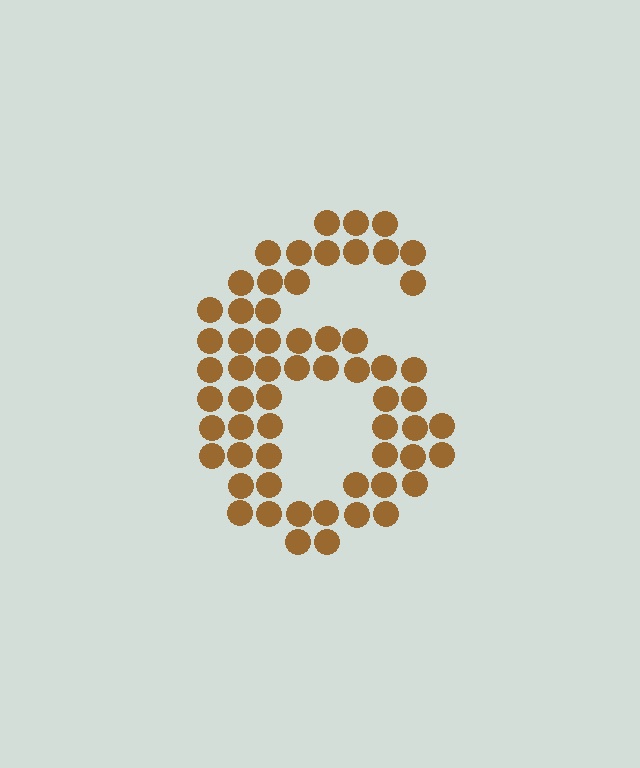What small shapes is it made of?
It is made of small circles.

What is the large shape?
The large shape is the digit 6.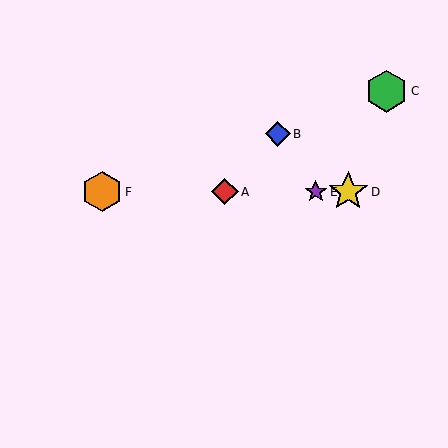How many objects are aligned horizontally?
4 objects (A, D, E, F) are aligned horizontally.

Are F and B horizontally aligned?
No, F is at y≈192 and B is at y≈134.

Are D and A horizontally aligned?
Yes, both are at y≈192.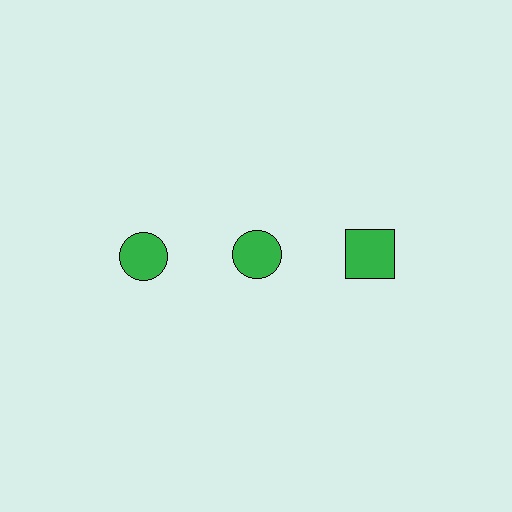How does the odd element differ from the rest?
It has a different shape: square instead of circle.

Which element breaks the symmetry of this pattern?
The green square in the top row, center column breaks the symmetry. All other shapes are green circles.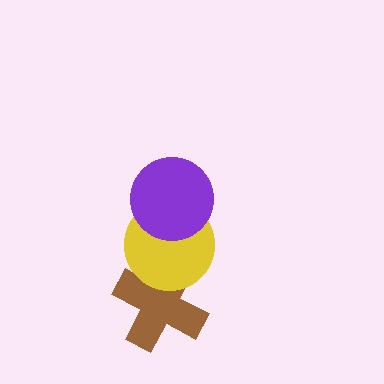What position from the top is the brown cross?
The brown cross is 3rd from the top.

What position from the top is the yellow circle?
The yellow circle is 2nd from the top.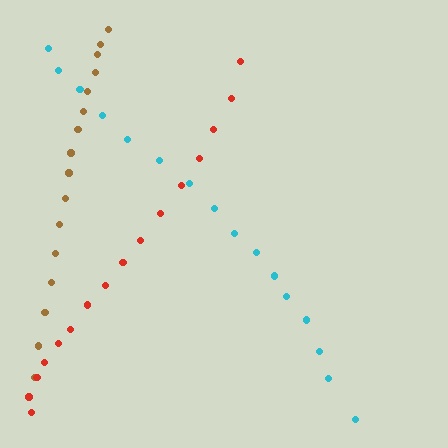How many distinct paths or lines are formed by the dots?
There are 3 distinct paths.